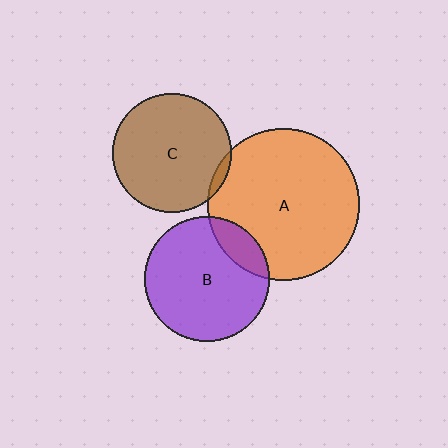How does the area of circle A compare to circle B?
Approximately 1.5 times.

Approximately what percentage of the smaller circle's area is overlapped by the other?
Approximately 5%.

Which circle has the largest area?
Circle A (orange).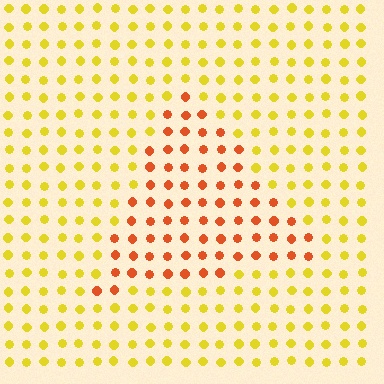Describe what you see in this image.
The image is filled with small yellow elements in a uniform arrangement. A triangle-shaped region is visible where the elements are tinted to a slightly different hue, forming a subtle color boundary.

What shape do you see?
I see a triangle.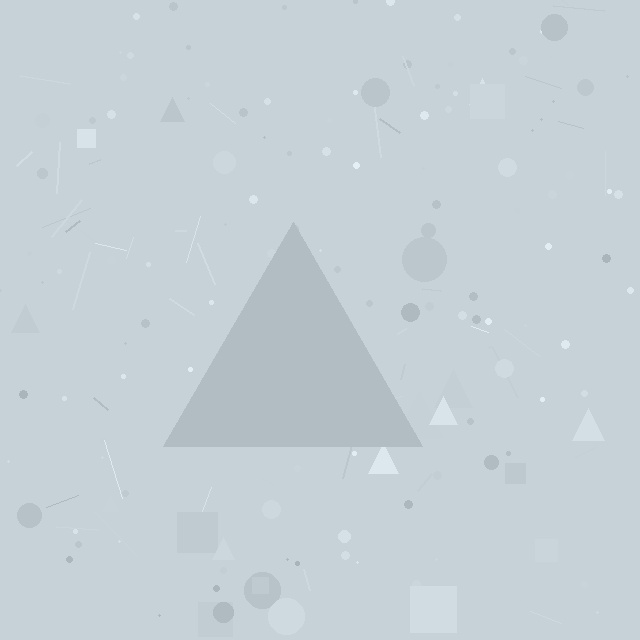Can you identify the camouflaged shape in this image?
The camouflaged shape is a triangle.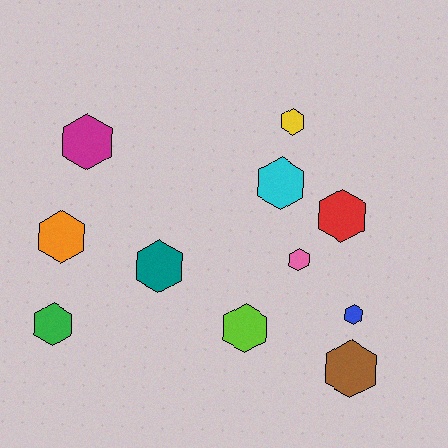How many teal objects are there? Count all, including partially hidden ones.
There is 1 teal object.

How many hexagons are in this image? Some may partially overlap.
There are 11 hexagons.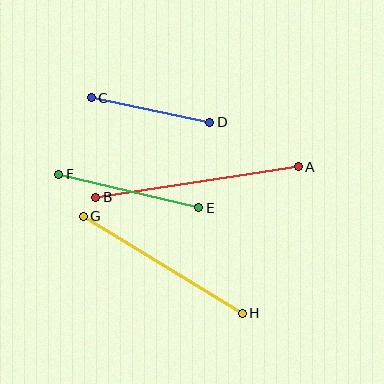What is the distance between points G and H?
The distance is approximately 187 pixels.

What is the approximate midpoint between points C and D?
The midpoint is at approximately (151, 110) pixels.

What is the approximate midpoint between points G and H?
The midpoint is at approximately (163, 265) pixels.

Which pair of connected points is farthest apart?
Points A and B are farthest apart.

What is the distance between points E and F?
The distance is approximately 144 pixels.